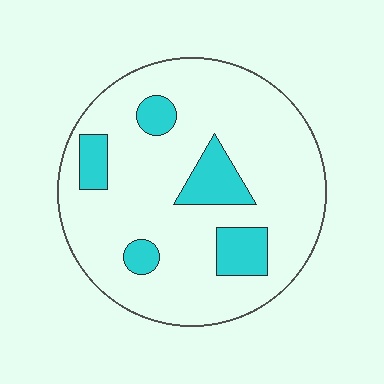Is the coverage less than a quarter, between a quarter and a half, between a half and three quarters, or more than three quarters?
Less than a quarter.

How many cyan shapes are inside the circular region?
5.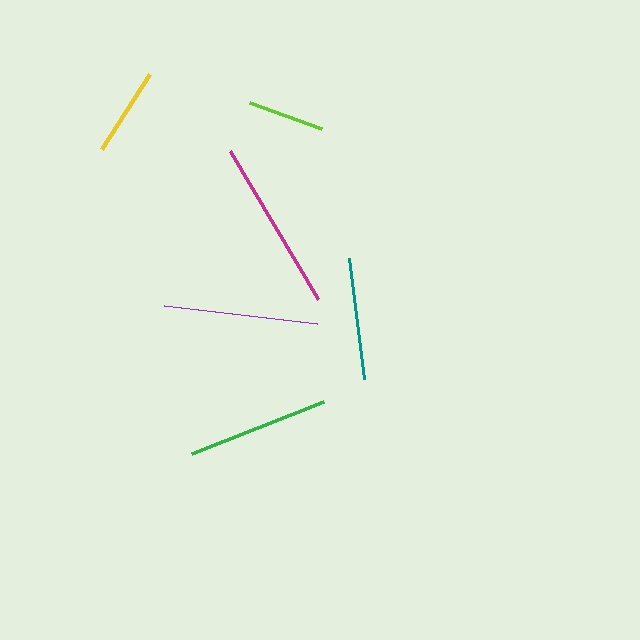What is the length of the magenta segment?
The magenta segment is approximately 172 pixels long.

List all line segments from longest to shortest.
From longest to shortest: magenta, purple, green, teal, yellow, lime.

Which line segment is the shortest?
The lime line is the shortest at approximately 76 pixels.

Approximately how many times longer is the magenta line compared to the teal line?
The magenta line is approximately 1.4 times the length of the teal line.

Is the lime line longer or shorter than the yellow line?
The yellow line is longer than the lime line.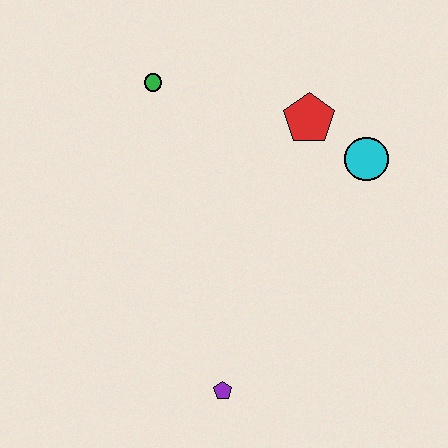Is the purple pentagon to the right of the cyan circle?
No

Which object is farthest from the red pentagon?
The purple pentagon is farthest from the red pentagon.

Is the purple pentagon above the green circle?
No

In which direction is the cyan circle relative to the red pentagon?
The cyan circle is to the right of the red pentagon.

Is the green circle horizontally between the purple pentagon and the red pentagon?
No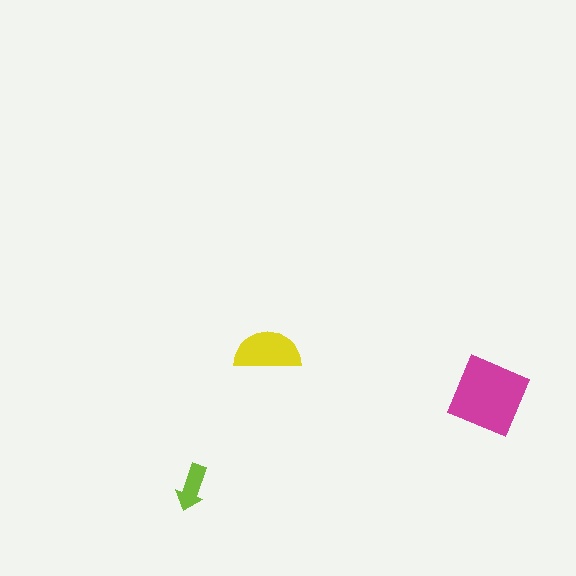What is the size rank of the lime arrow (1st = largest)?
3rd.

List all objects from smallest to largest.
The lime arrow, the yellow semicircle, the magenta diamond.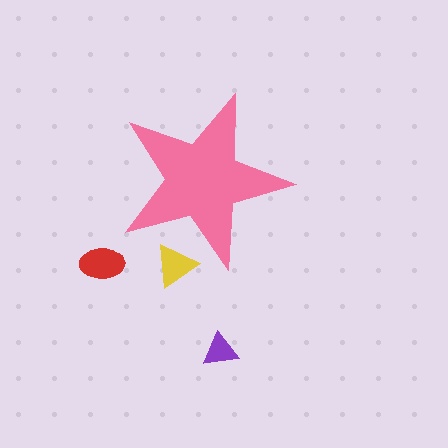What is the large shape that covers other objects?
A pink star.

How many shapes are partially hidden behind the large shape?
1 shape is partially hidden.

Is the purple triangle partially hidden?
No, the purple triangle is fully visible.